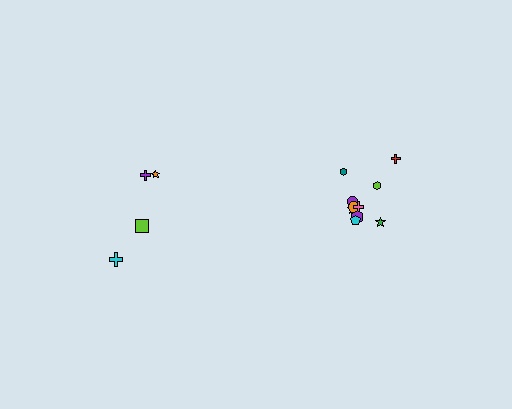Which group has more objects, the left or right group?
The right group.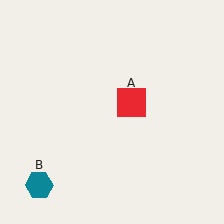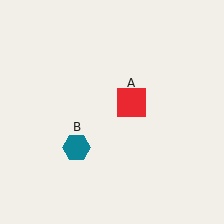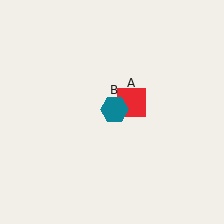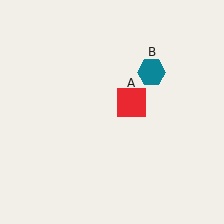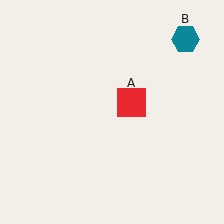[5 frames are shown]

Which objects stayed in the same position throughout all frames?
Red square (object A) remained stationary.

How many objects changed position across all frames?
1 object changed position: teal hexagon (object B).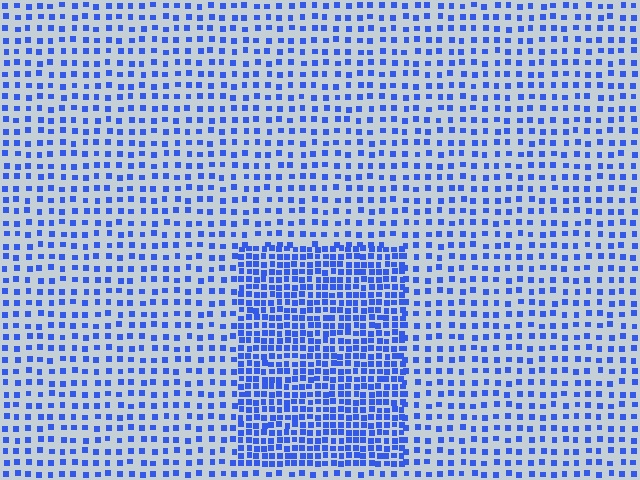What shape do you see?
I see a rectangle.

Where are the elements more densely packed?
The elements are more densely packed inside the rectangle boundary.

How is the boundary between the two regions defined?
The boundary is defined by a change in element density (approximately 2.2x ratio). All elements are the same color, size, and shape.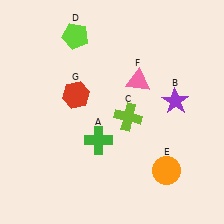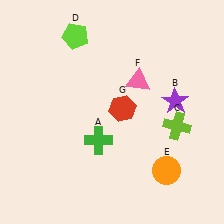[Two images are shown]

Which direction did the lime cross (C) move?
The lime cross (C) moved right.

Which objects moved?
The objects that moved are: the lime cross (C), the red hexagon (G).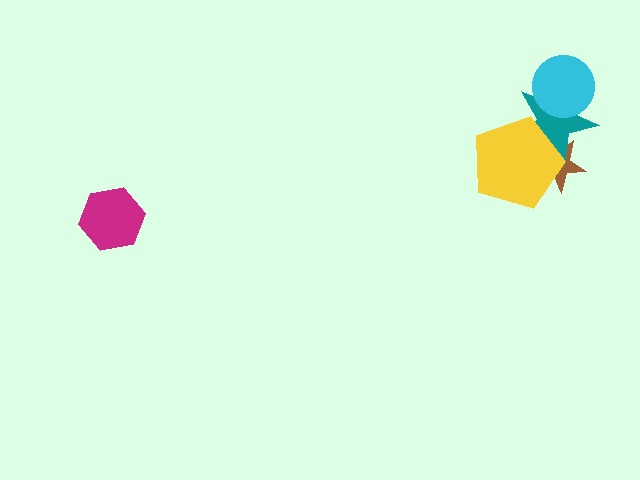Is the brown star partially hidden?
Yes, it is partially covered by another shape.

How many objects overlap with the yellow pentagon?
2 objects overlap with the yellow pentagon.